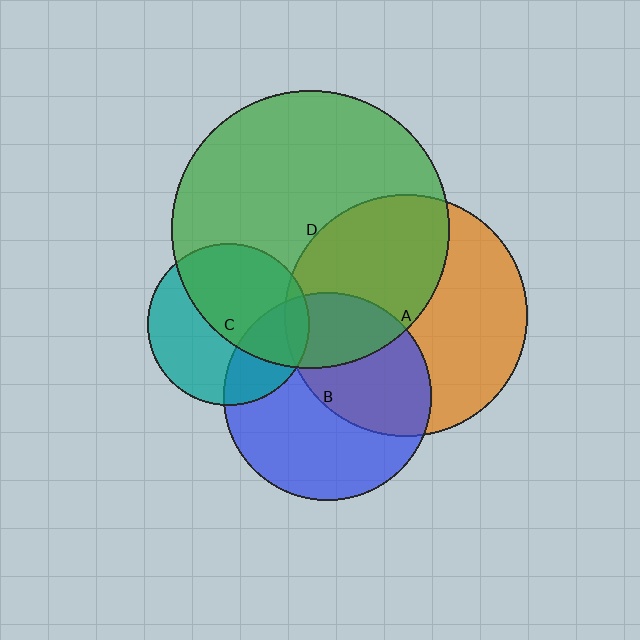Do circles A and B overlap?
Yes.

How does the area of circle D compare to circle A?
Approximately 1.3 times.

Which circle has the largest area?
Circle D (green).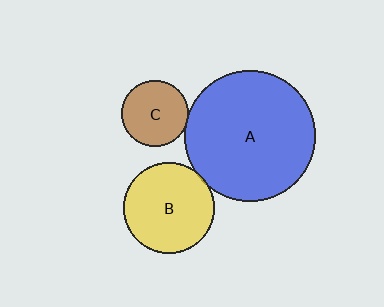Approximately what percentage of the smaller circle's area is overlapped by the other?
Approximately 5%.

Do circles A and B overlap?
Yes.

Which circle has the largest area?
Circle A (blue).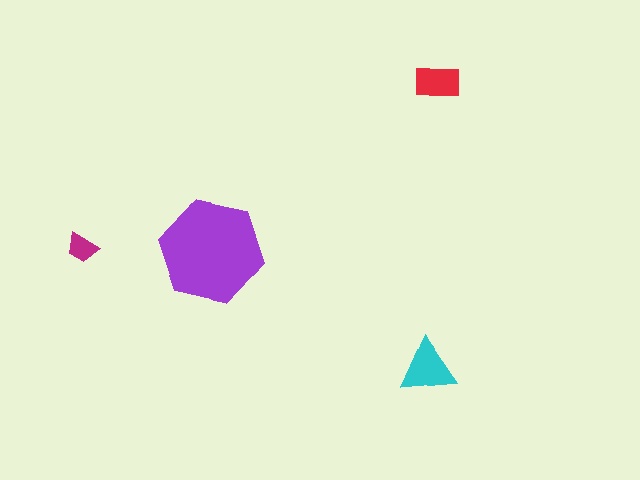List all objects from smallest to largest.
The magenta trapezoid, the red rectangle, the cyan triangle, the purple hexagon.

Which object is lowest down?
The cyan triangle is bottommost.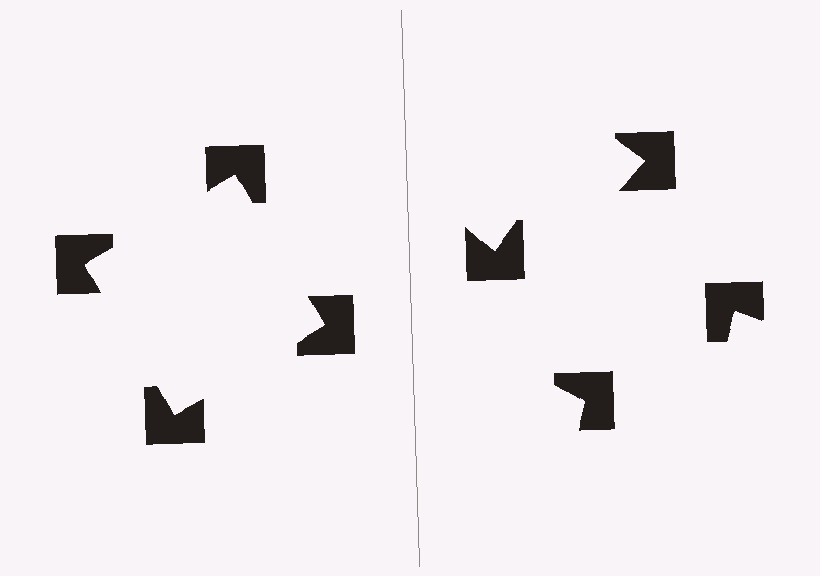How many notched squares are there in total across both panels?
8 — 4 on each side.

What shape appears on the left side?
An illusory square.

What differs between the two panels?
The notched squares are positioned identically on both sides; only the wedge orientations differ. On the left they align to a square; on the right they are misaligned.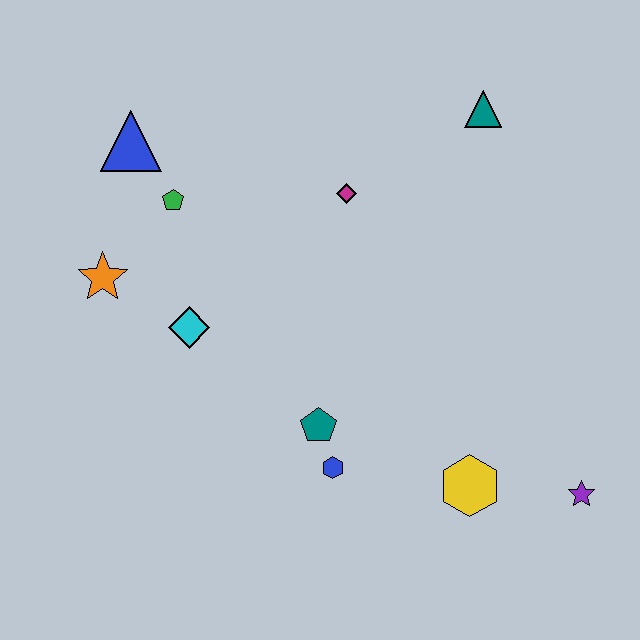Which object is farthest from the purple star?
The blue triangle is farthest from the purple star.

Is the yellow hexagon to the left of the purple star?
Yes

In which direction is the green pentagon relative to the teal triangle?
The green pentagon is to the left of the teal triangle.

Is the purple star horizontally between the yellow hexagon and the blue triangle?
No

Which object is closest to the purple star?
The yellow hexagon is closest to the purple star.